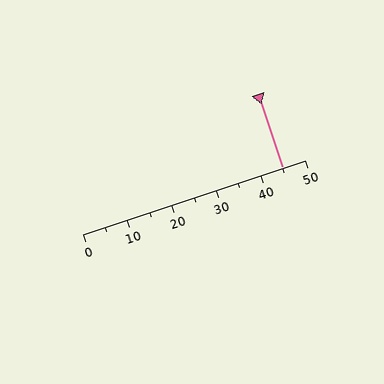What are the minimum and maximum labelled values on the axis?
The axis runs from 0 to 50.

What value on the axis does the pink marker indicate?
The marker indicates approximately 45.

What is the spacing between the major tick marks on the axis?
The major ticks are spaced 10 apart.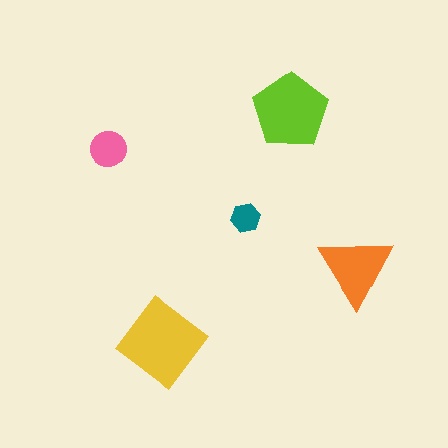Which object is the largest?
The yellow diamond.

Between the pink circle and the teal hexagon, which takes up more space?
The pink circle.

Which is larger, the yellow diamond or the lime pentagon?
The yellow diamond.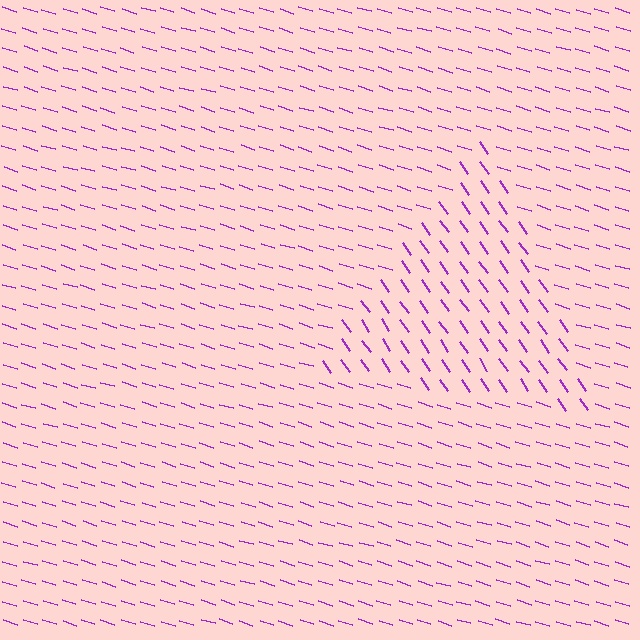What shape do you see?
I see a triangle.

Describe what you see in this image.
The image is filled with small purple line segments. A triangle region in the image has lines oriented differently from the surrounding lines, creating a visible texture boundary.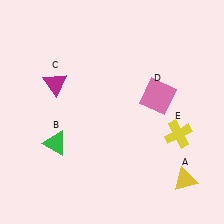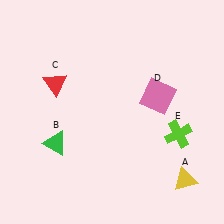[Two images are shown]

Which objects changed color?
C changed from magenta to red. E changed from yellow to lime.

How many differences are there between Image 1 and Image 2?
There are 2 differences between the two images.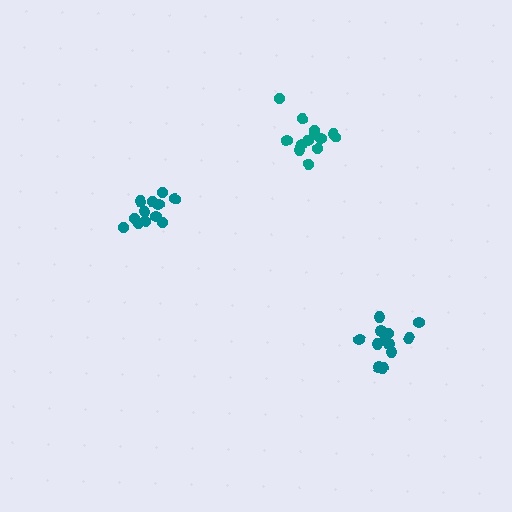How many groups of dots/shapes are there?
There are 3 groups.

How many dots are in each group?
Group 1: 12 dots, Group 2: 13 dots, Group 3: 12 dots (37 total).